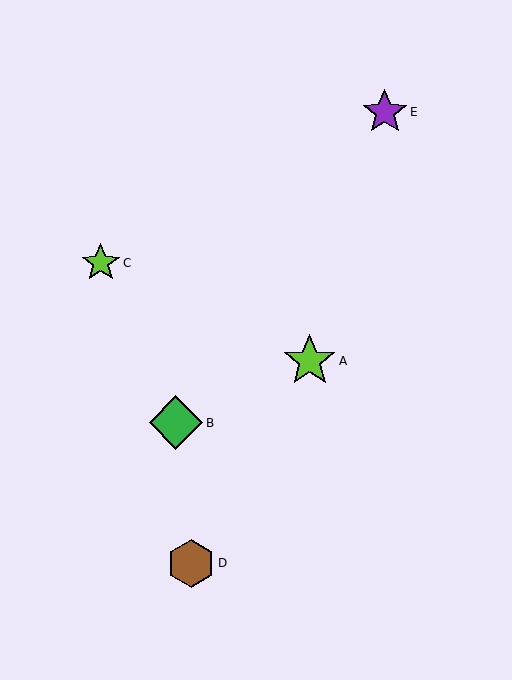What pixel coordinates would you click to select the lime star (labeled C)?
Click at (101, 263) to select the lime star C.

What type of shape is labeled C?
Shape C is a lime star.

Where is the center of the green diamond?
The center of the green diamond is at (176, 423).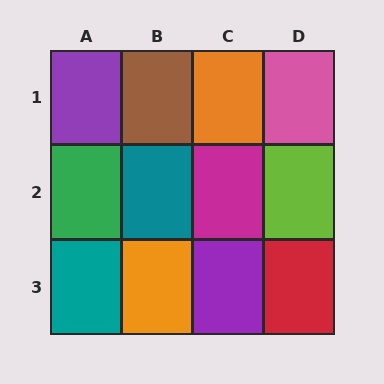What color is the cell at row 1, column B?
Brown.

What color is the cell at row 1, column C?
Orange.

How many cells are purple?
2 cells are purple.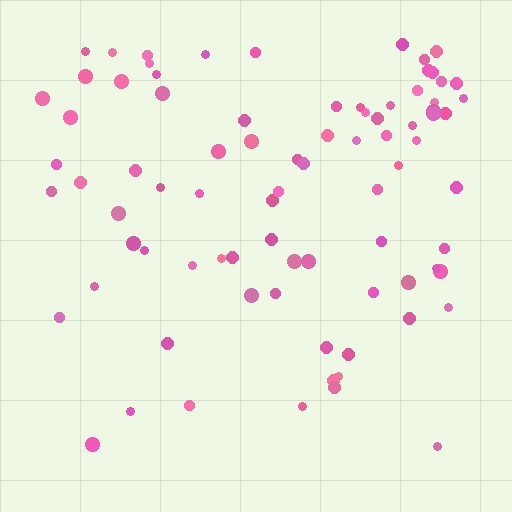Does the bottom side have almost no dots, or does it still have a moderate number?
Still a moderate number, just noticeably fewer than the top.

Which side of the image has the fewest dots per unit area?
The bottom.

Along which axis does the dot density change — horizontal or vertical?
Vertical.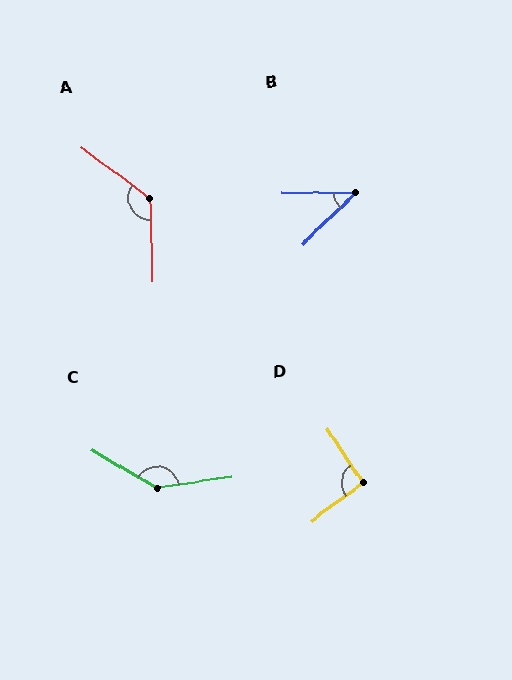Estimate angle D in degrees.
Approximately 93 degrees.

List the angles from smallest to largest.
B (44°), D (93°), A (128°), C (141°).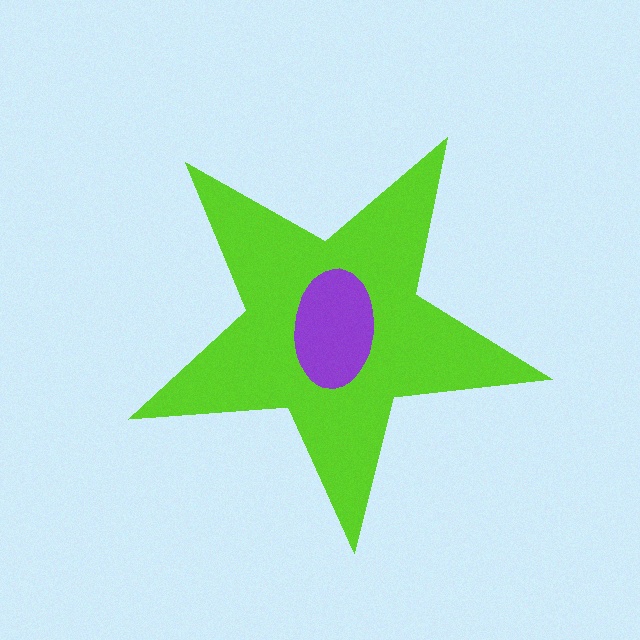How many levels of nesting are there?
2.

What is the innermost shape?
The purple ellipse.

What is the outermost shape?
The lime star.